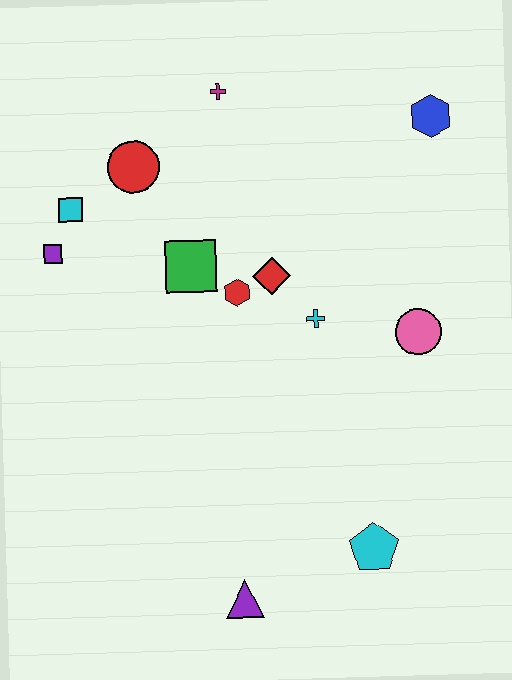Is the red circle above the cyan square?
Yes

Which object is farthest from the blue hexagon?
The purple triangle is farthest from the blue hexagon.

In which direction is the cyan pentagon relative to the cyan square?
The cyan pentagon is below the cyan square.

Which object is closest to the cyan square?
The purple square is closest to the cyan square.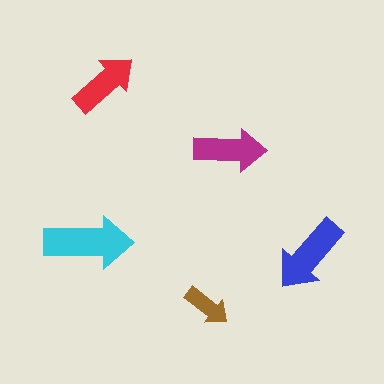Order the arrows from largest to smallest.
the cyan one, the blue one, the magenta one, the red one, the brown one.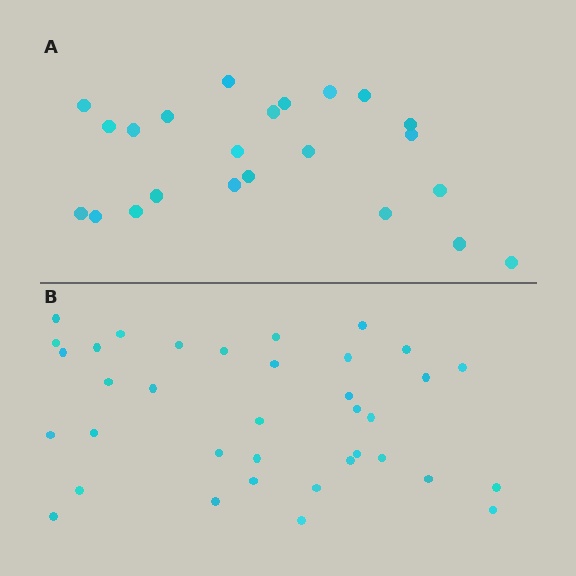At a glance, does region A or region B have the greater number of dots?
Region B (the bottom region) has more dots.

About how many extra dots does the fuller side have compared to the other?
Region B has approximately 15 more dots than region A.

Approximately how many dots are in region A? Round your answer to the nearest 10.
About 20 dots. (The exact count is 23, which rounds to 20.)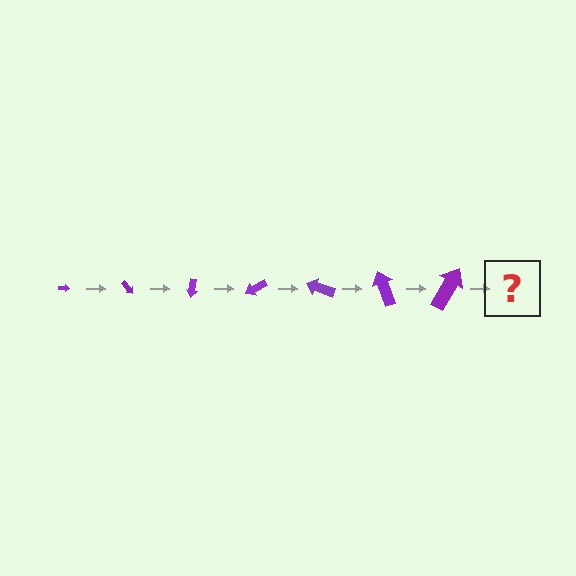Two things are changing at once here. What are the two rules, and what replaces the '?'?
The two rules are that the arrow grows larger each step and it rotates 50 degrees each step. The '?' should be an arrow, larger than the previous one and rotated 350 degrees from the start.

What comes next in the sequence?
The next element should be an arrow, larger than the previous one and rotated 350 degrees from the start.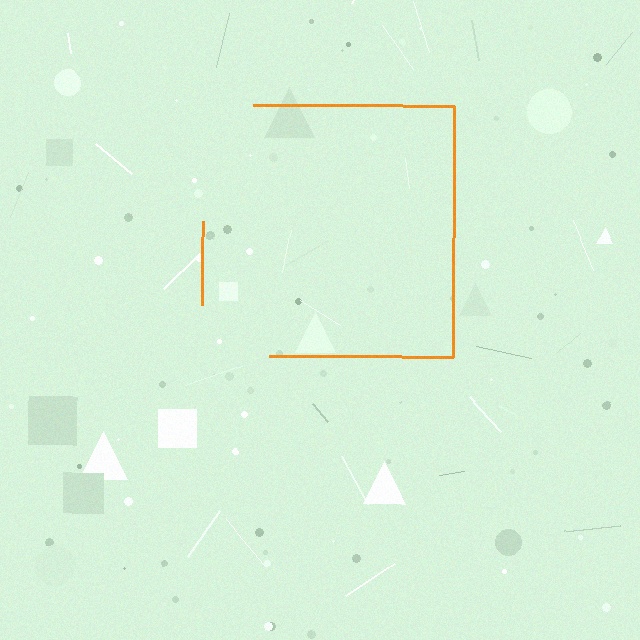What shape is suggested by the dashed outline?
The dashed outline suggests a square.